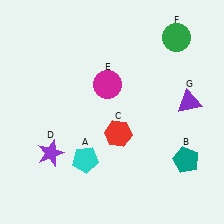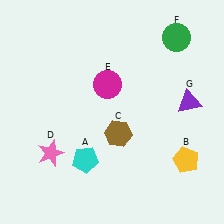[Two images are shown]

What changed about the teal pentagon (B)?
In Image 1, B is teal. In Image 2, it changed to yellow.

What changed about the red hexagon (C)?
In Image 1, C is red. In Image 2, it changed to brown.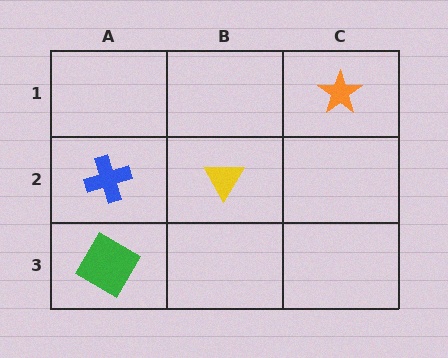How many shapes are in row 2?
2 shapes.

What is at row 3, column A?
A green diamond.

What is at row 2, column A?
A blue cross.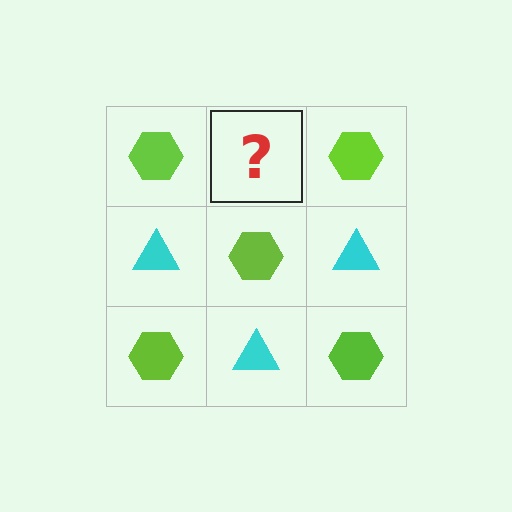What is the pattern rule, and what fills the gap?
The rule is that it alternates lime hexagon and cyan triangle in a checkerboard pattern. The gap should be filled with a cyan triangle.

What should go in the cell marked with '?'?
The missing cell should contain a cyan triangle.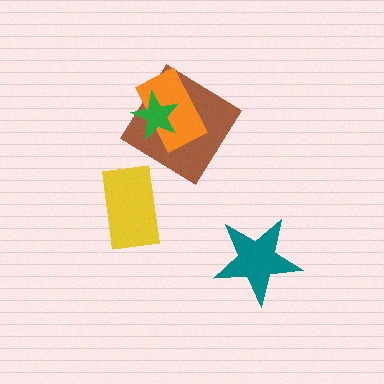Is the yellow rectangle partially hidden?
No, no other shape covers it.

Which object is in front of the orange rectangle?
The green star is in front of the orange rectangle.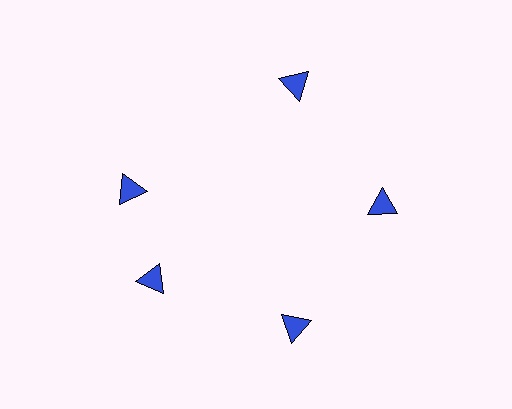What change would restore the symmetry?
The symmetry would be restored by rotating it back into even spacing with its neighbors so that all 5 triangles sit at equal angles and equal distance from the center.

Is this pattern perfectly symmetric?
No. The 5 blue triangles are arranged in a ring, but one element near the 10 o'clock position is rotated out of alignment along the ring, breaking the 5-fold rotational symmetry.